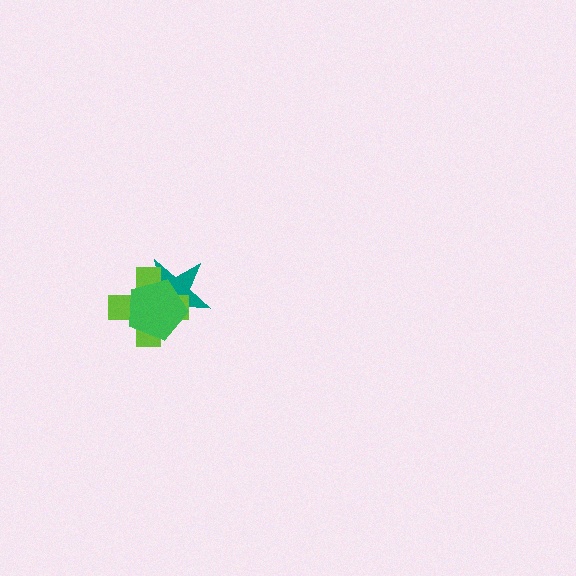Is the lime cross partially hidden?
Yes, it is partially covered by another shape.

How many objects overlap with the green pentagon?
2 objects overlap with the green pentagon.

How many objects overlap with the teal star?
2 objects overlap with the teal star.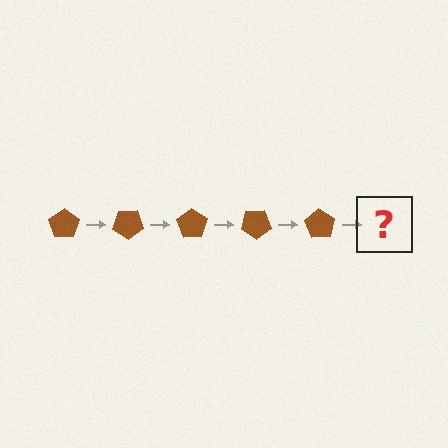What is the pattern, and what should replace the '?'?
The pattern is that the pentagon rotates 35 degrees each step. The '?' should be a brown pentagon rotated 175 degrees.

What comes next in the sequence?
The next element should be a brown pentagon rotated 175 degrees.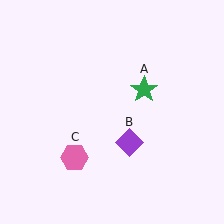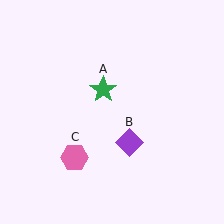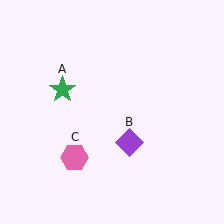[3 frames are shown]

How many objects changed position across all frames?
1 object changed position: green star (object A).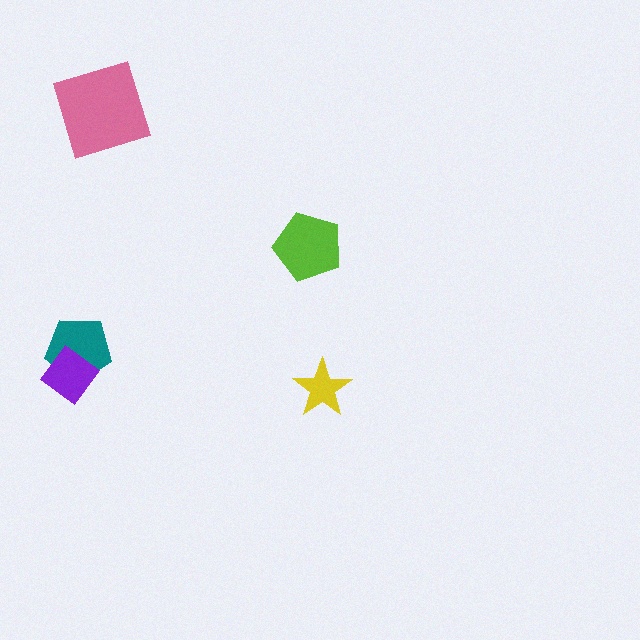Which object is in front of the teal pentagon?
The purple diamond is in front of the teal pentagon.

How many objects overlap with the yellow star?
0 objects overlap with the yellow star.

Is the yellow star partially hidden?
No, no other shape covers it.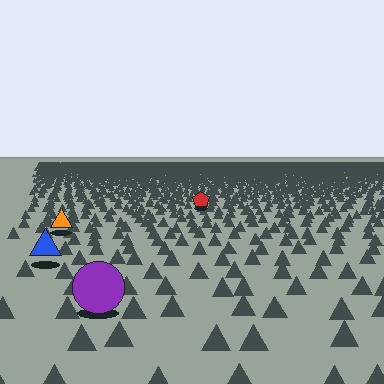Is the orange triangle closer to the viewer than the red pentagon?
Yes. The orange triangle is closer — you can tell from the texture gradient: the ground texture is coarser near it.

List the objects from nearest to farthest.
From nearest to farthest: the purple circle, the blue triangle, the orange triangle, the red pentagon.